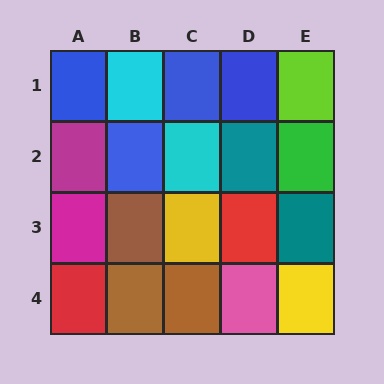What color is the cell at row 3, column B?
Brown.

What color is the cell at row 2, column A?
Magenta.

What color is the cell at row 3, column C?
Yellow.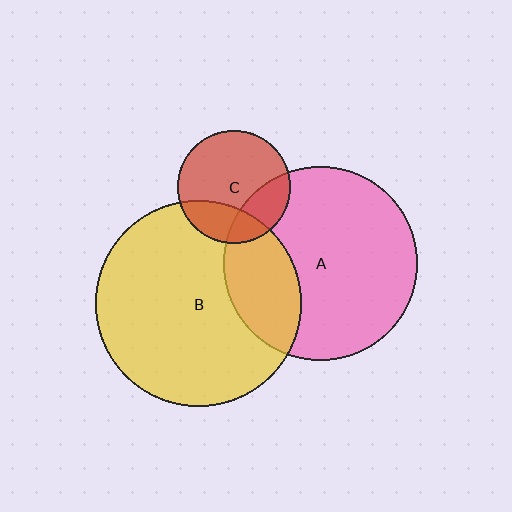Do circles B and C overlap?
Yes.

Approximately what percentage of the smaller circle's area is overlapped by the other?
Approximately 25%.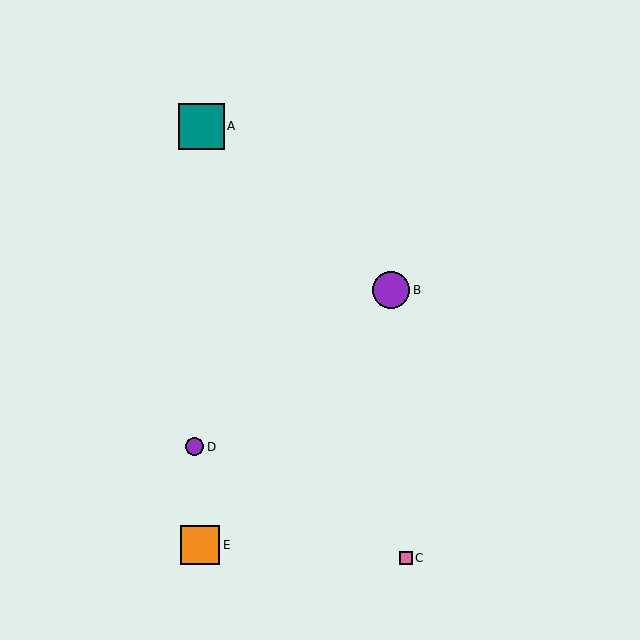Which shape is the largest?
The teal square (labeled A) is the largest.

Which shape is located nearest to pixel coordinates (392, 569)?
The pink square (labeled C) at (406, 558) is nearest to that location.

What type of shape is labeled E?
Shape E is an orange square.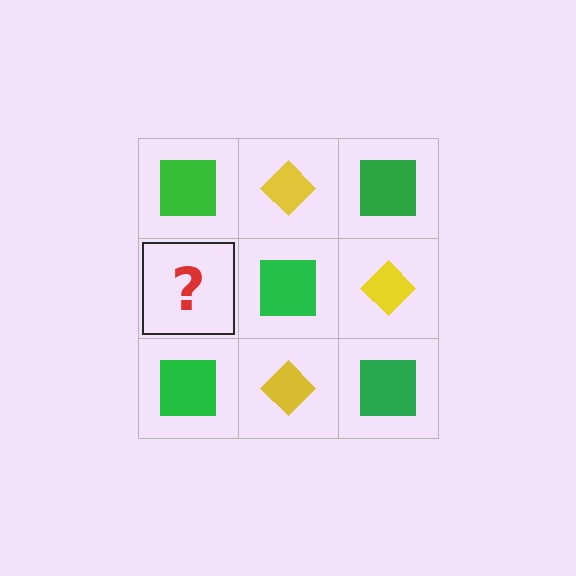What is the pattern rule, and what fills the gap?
The rule is that it alternates green square and yellow diamond in a checkerboard pattern. The gap should be filled with a yellow diamond.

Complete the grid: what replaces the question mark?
The question mark should be replaced with a yellow diamond.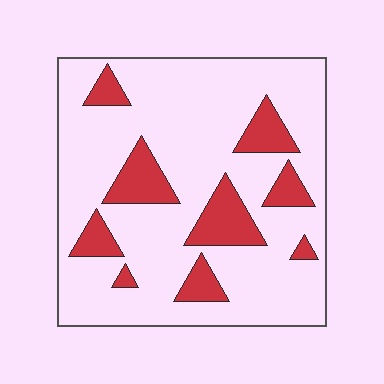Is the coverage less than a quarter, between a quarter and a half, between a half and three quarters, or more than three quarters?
Less than a quarter.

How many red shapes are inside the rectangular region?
9.